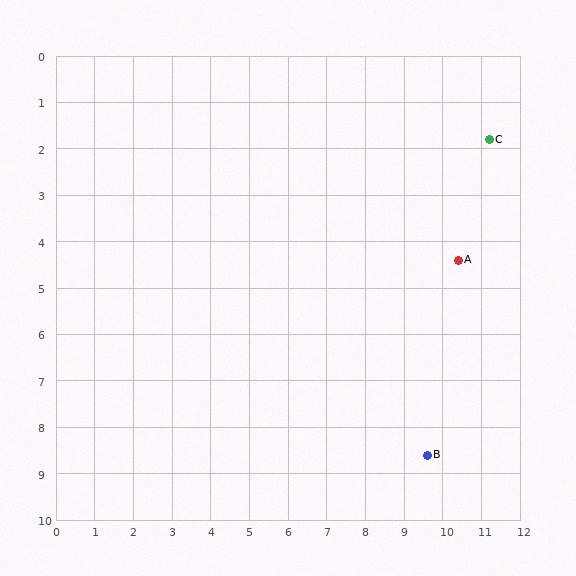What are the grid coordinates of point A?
Point A is at approximately (10.4, 4.4).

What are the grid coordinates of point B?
Point B is at approximately (9.6, 8.6).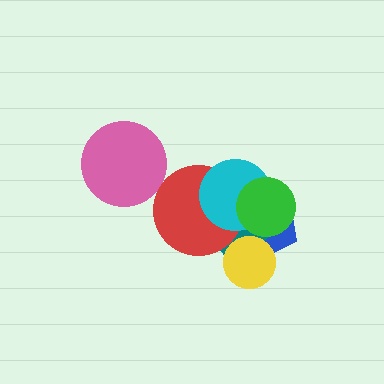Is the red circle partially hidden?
Yes, it is partially covered by another shape.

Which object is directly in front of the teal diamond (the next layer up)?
The red circle is directly in front of the teal diamond.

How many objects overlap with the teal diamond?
5 objects overlap with the teal diamond.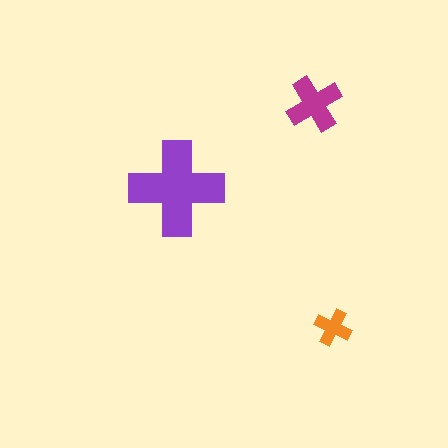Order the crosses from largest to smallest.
the purple one, the magenta one, the orange one.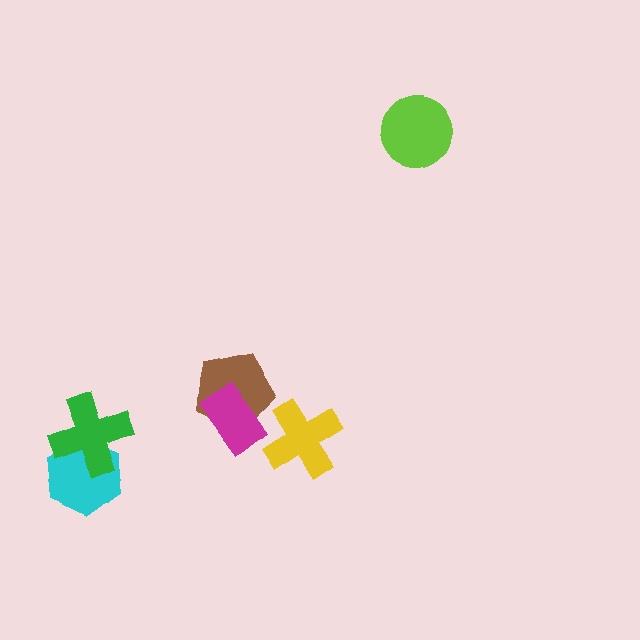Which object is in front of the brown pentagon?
The magenta rectangle is in front of the brown pentagon.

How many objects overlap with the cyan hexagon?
1 object overlaps with the cyan hexagon.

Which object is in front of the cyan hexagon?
The green cross is in front of the cyan hexagon.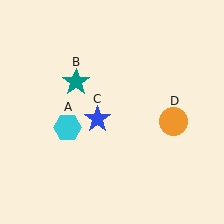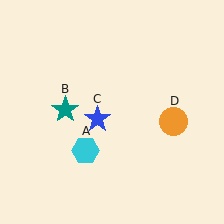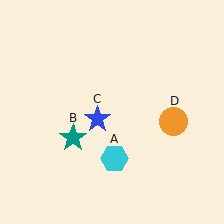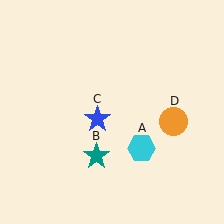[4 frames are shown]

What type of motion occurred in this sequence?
The cyan hexagon (object A), teal star (object B) rotated counterclockwise around the center of the scene.